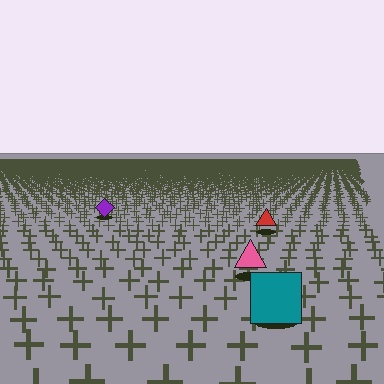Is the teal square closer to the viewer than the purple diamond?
Yes. The teal square is closer — you can tell from the texture gradient: the ground texture is coarser near it.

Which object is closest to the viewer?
The teal square is closest. The texture marks near it are larger and more spread out.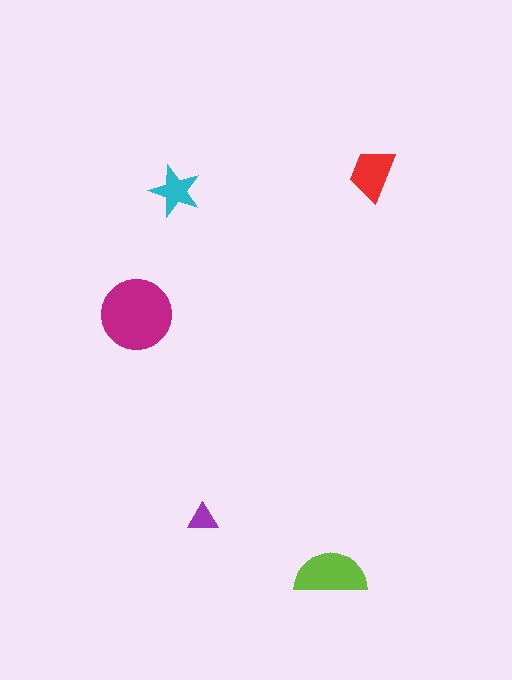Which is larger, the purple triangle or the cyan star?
The cyan star.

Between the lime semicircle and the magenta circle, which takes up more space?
The magenta circle.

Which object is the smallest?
The purple triangle.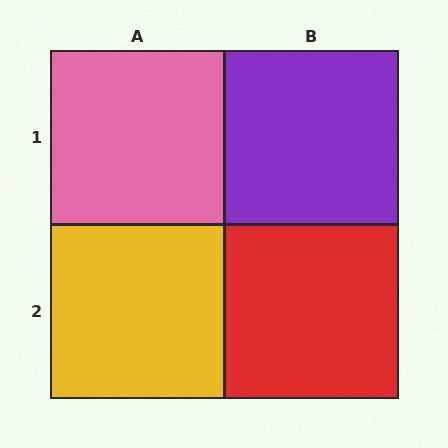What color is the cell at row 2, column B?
Red.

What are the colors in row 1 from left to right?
Pink, purple.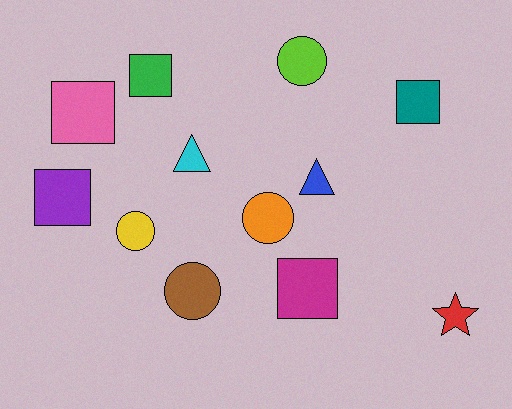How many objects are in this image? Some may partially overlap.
There are 12 objects.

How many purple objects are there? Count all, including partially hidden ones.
There is 1 purple object.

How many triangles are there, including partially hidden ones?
There are 2 triangles.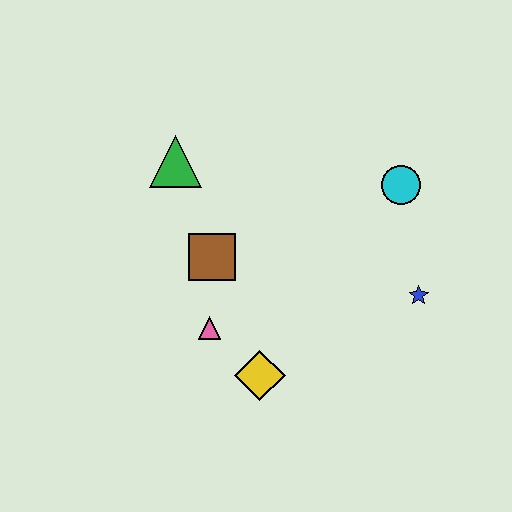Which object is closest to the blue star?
The cyan circle is closest to the blue star.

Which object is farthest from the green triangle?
The blue star is farthest from the green triangle.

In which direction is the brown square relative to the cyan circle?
The brown square is to the left of the cyan circle.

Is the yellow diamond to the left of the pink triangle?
No